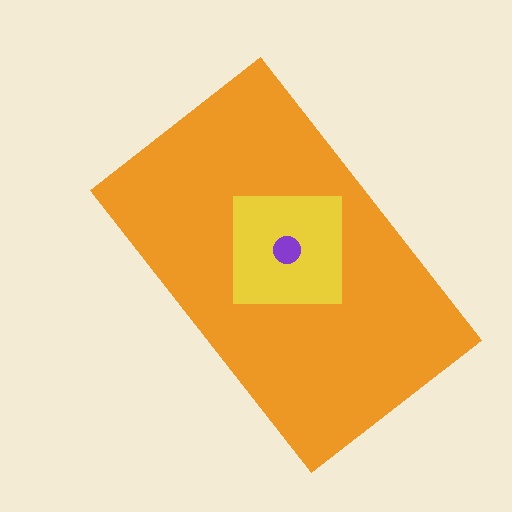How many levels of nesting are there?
3.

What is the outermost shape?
The orange rectangle.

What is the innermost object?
The purple circle.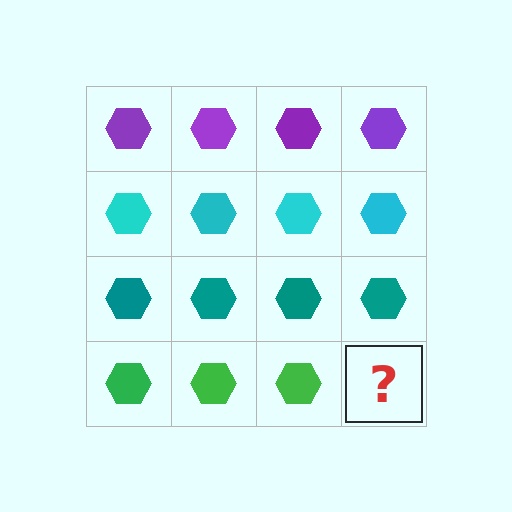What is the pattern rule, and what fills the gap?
The rule is that each row has a consistent color. The gap should be filled with a green hexagon.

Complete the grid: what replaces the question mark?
The question mark should be replaced with a green hexagon.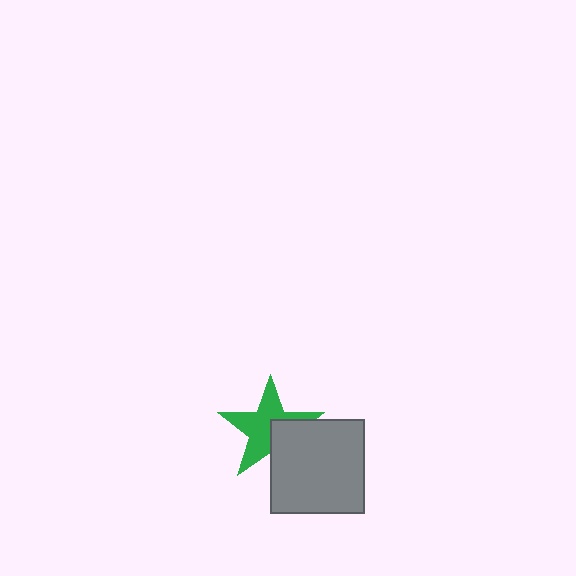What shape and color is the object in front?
The object in front is a gray square.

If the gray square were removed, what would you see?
You would see the complete green star.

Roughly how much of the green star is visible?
Most of it is visible (roughly 66%).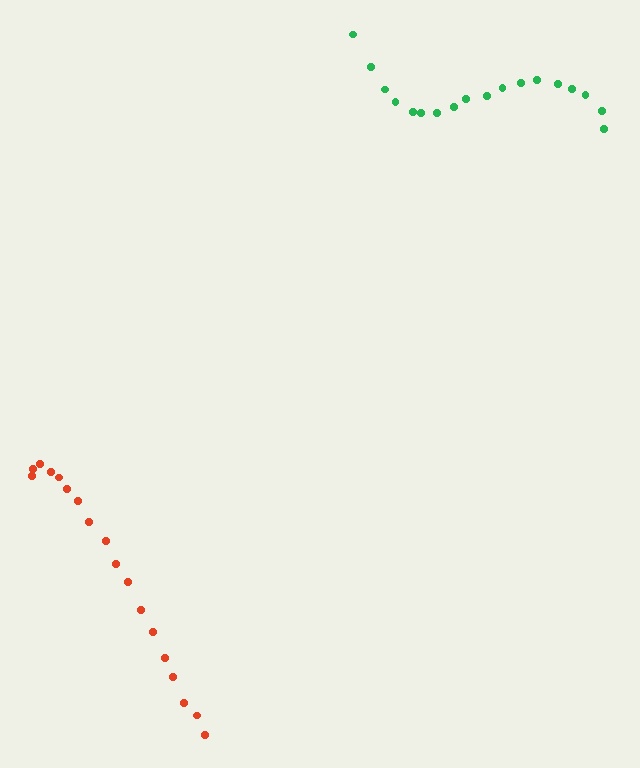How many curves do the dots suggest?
There are 2 distinct paths.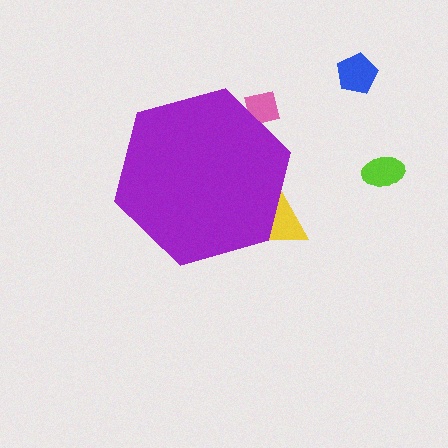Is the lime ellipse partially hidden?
No, the lime ellipse is fully visible.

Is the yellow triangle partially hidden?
Yes, the yellow triangle is partially hidden behind the purple hexagon.